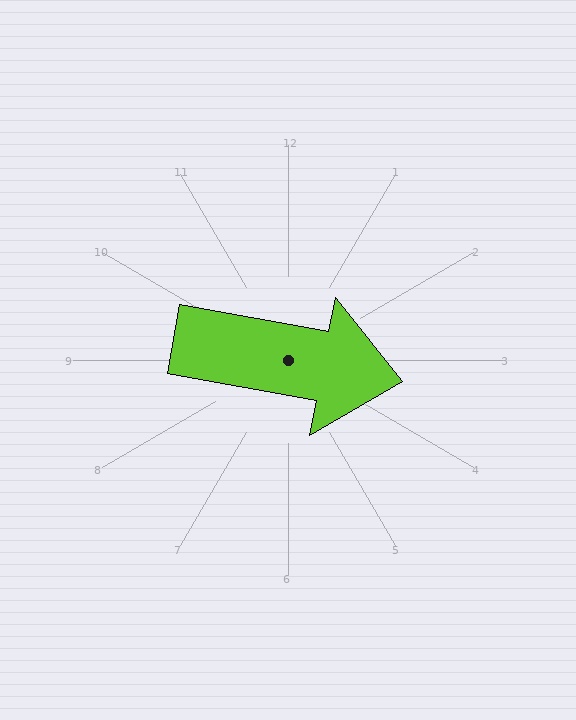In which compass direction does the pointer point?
East.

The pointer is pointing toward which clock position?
Roughly 3 o'clock.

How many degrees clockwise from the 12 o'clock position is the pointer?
Approximately 100 degrees.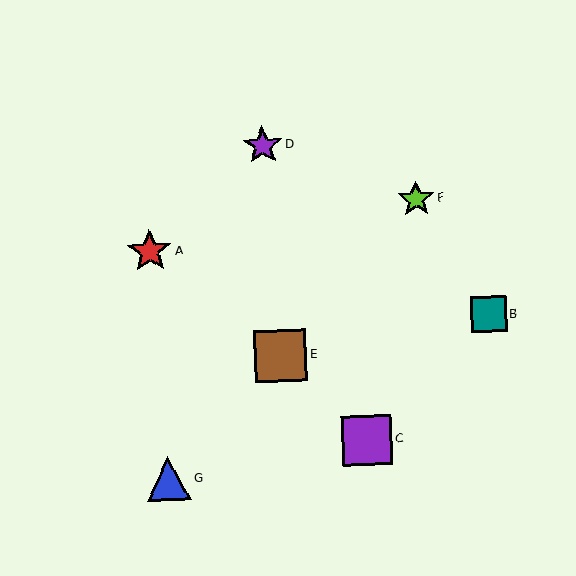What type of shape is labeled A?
Shape A is a red star.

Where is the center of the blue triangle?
The center of the blue triangle is at (168, 479).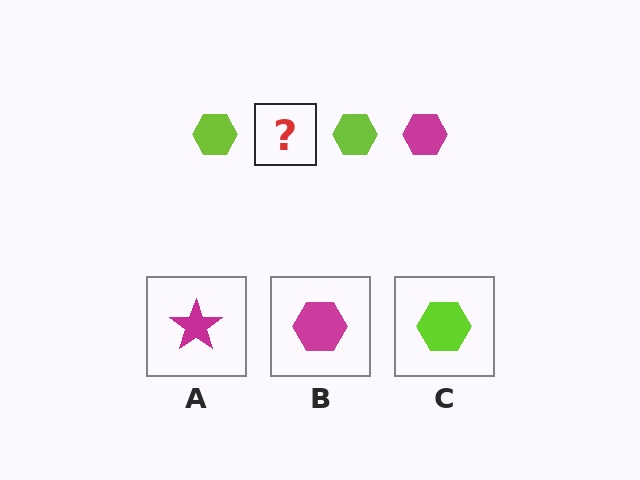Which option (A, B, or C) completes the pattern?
B.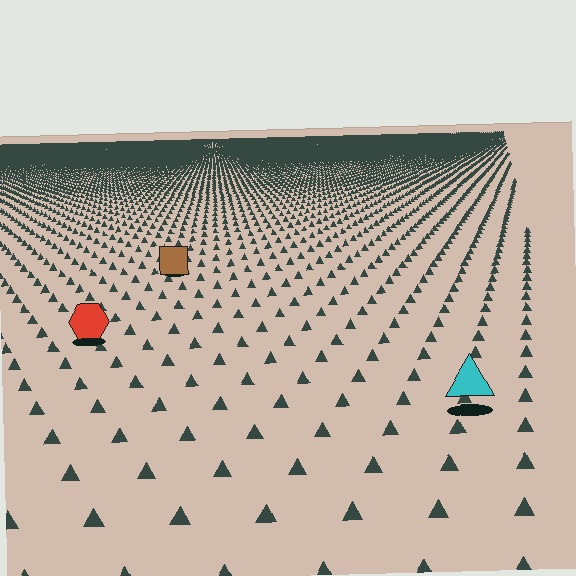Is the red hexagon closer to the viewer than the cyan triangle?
No. The cyan triangle is closer — you can tell from the texture gradient: the ground texture is coarser near it.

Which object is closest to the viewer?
The cyan triangle is closest. The texture marks near it are larger and more spread out.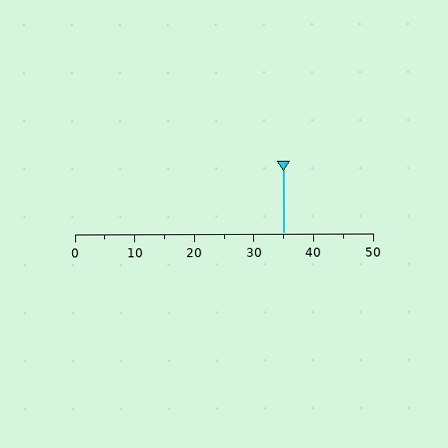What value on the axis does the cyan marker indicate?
The marker indicates approximately 35.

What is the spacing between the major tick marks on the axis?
The major ticks are spaced 10 apart.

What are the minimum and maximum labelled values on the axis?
The axis runs from 0 to 50.